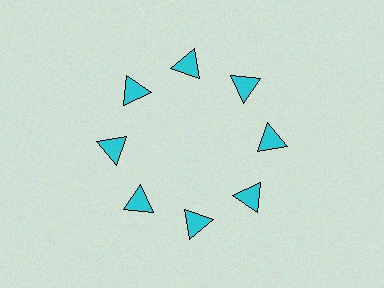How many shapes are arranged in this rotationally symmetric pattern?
There are 8 shapes, arranged in 8 groups of 1.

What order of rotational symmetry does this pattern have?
This pattern has 8-fold rotational symmetry.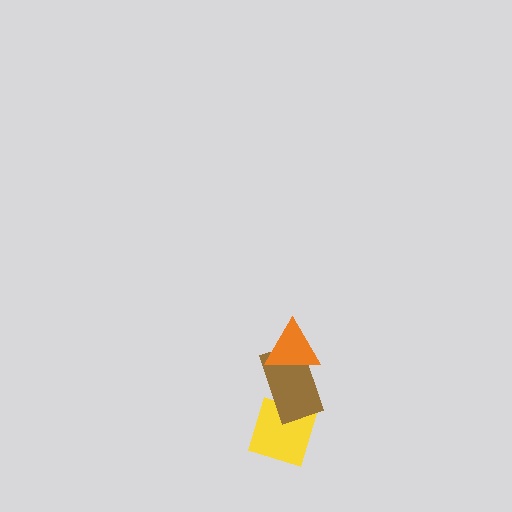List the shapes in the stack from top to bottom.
From top to bottom: the orange triangle, the brown rectangle, the yellow diamond.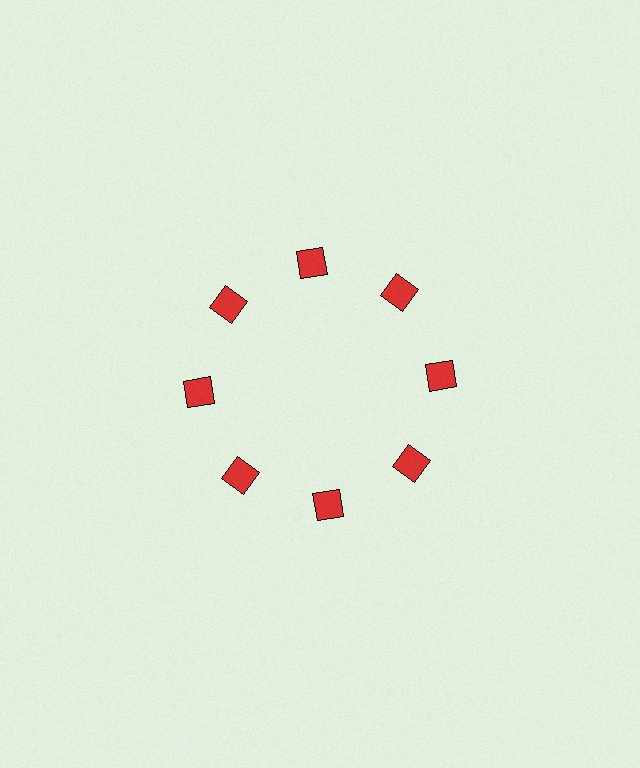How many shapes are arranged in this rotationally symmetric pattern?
There are 8 shapes, arranged in 8 groups of 1.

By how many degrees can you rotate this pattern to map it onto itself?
The pattern maps onto itself every 45 degrees of rotation.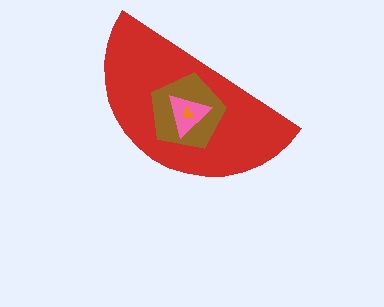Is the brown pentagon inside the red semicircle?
Yes.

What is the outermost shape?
The red semicircle.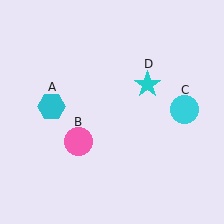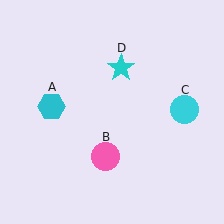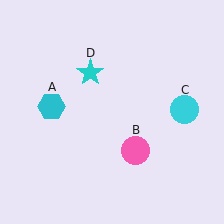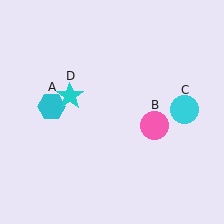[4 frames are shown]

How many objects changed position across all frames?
2 objects changed position: pink circle (object B), cyan star (object D).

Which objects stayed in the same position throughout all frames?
Cyan hexagon (object A) and cyan circle (object C) remained stationary.